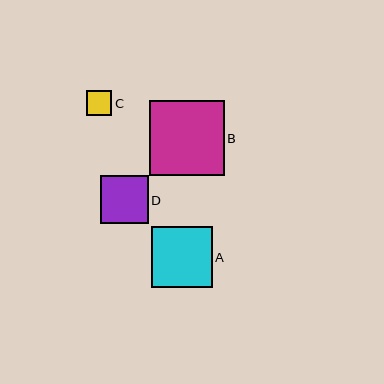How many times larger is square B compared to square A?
Square B is approximately 1.2 times the size of square A.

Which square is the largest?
Square B is the largest with a size of approximately 75 pixels.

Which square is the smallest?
Square C is the smallest with a size of approximately 25 pixels.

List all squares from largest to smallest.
From largest to smallest: B, A, D, C.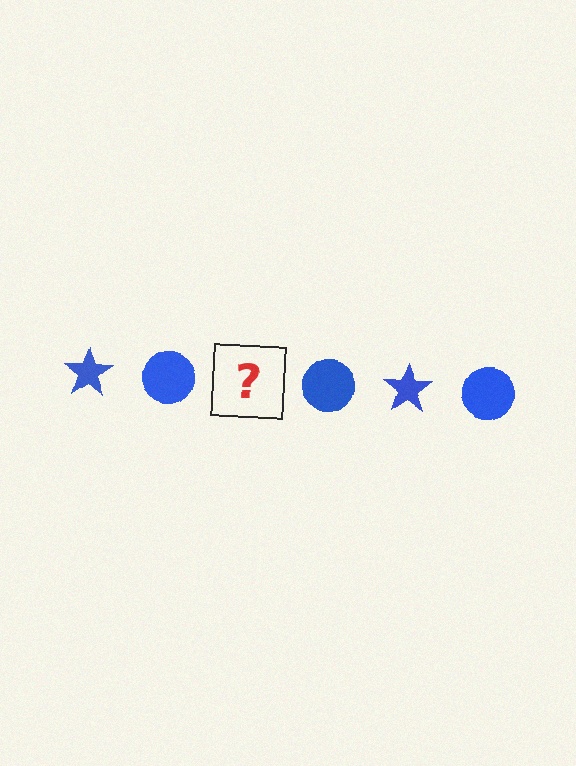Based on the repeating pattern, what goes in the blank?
The blank should be a blue star.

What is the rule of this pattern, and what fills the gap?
The rule is that the pattern cycles through star, circle shapes in blue. The gap should be filled with a blue star.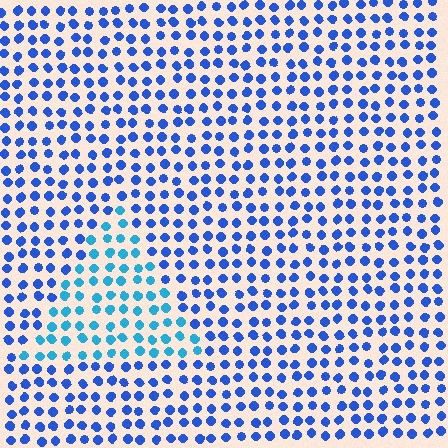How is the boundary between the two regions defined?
The boundary is defined purely by a slight shift in hue (about 30 degrees). Spacing, size, and orientation are identical on both sides.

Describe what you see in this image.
The image is filled with small blue elements in a uniform arrangement. A triangle-shaped region is visible where the elements are tinted to a slightly different hue, forming a subtle color boundary.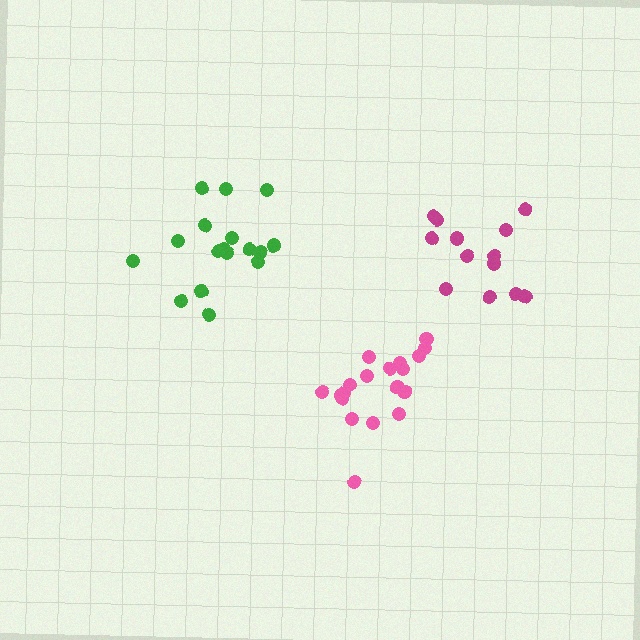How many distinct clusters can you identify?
There are 3 distinct clusters.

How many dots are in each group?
Group 1: 13 dots, Group 2: 17 dots, Group 3: 19 dots (49 total).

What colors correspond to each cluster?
The clusters are colored: magenta, green, pink.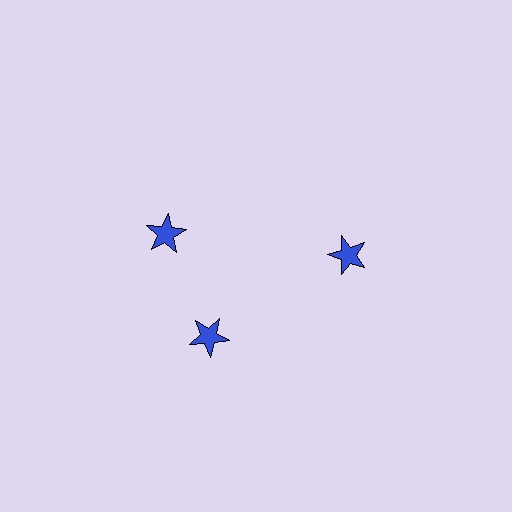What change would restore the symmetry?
The symmetry would be restored by rotating it back into even spacing with its neighbors so that all 3 stars sit at equal angles and equal distance from the center.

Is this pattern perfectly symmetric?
No. The 3 blue stars are arranged in a ring, but one element near the 11 o'clock position is rotated out of alignment along the ring, breaking the 3-fold rotational symmetry.